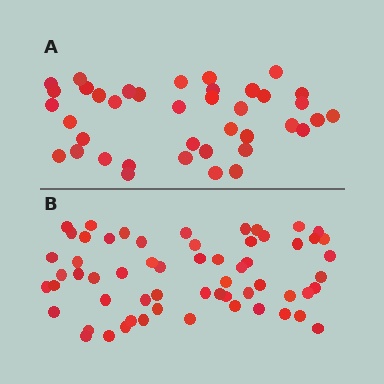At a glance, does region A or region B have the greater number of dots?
Region B (the bottom region) has more dots.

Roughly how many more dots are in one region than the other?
Region B has approximately 20 more dots than region A.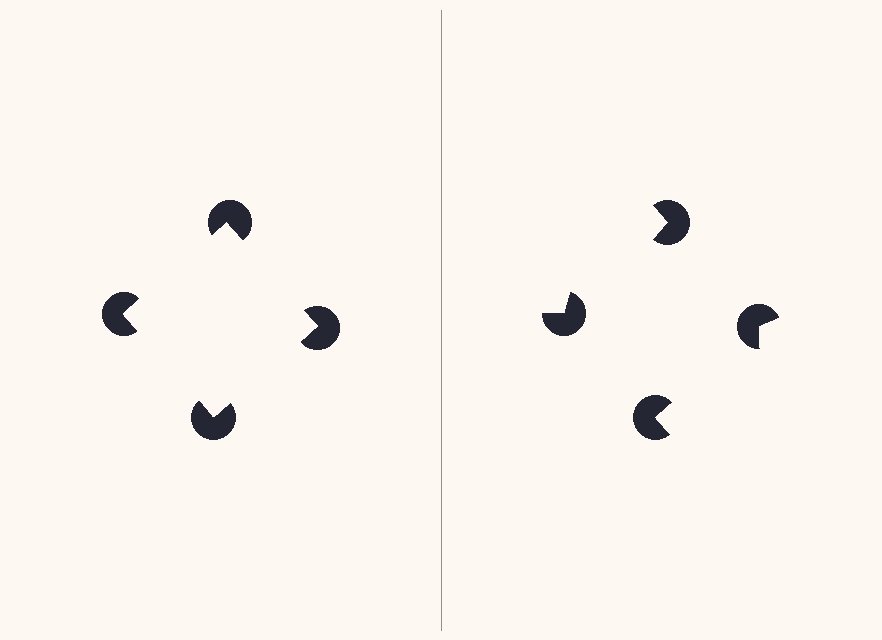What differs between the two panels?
The pac-man discs are positioned identically on both sides; only the wedge orientations differ. On the left they align to a square; on the right they are misaligned.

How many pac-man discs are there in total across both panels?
8 — 4 on each side.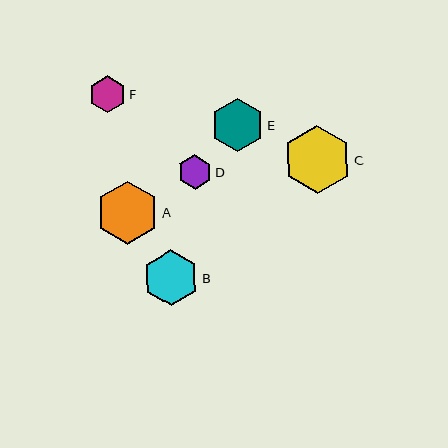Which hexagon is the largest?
Hexagon C is the largest with a size of approximately 68 pixels.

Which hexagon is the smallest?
Hexagon D is the smallest with a size of approximately 34 pixels.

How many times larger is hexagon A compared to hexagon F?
Hexagon A is approximately 1.7 times the size of hexagon F.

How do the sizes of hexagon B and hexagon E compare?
Hexagon B and hexagon E are approximately the same size.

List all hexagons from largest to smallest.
From largest to smallest: C, A, B, E, F, D.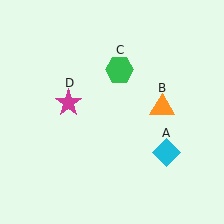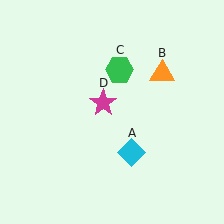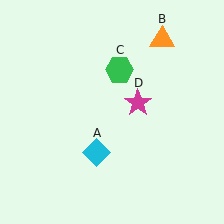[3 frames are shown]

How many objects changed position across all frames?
3 objects changed position: cyan diamond (object A), orange triangle (object B), magenta star (object D).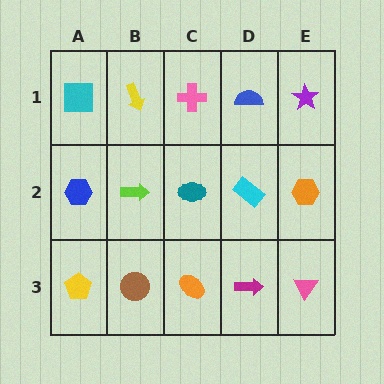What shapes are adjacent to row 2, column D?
A blue semicircle (row 1, column D), a magenta arrow (row 3, column D), a teal ellipse (row 2, column C), an orange hexagon (row 2, column E).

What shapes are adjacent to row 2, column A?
A cyan square (row 1, column A), a yellow pentagon (row 3, column A), a lime arrow (row 2, column B).